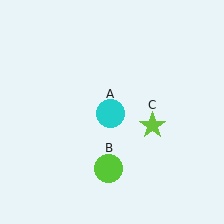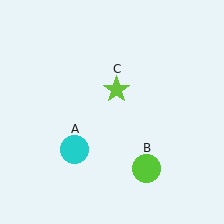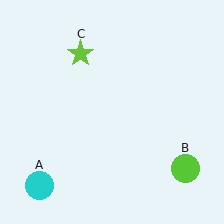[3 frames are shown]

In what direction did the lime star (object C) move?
The lime star (object C) moved up and to the left.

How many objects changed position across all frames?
3 objects changed position: cyan circle (object A), lime circle (object B), lime star (object C).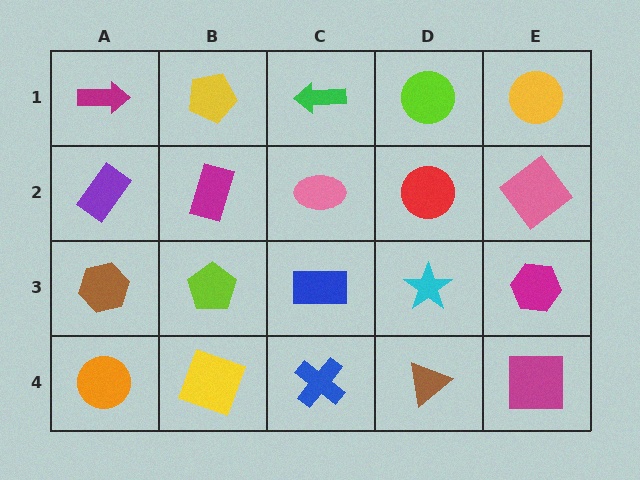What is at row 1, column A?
A magenta arrow.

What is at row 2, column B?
A magenta rectangle.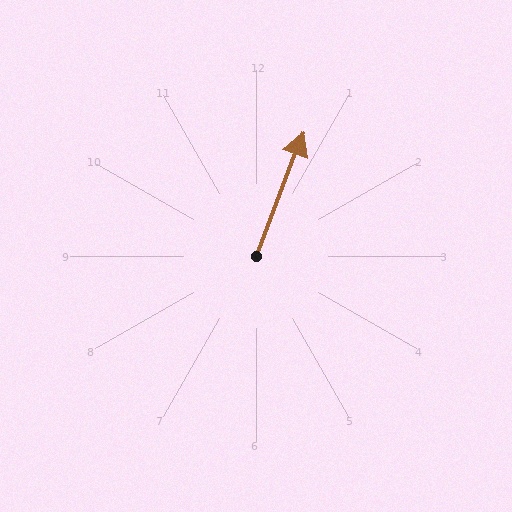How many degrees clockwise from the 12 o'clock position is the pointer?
Approximately 21 degrees.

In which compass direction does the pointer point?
North.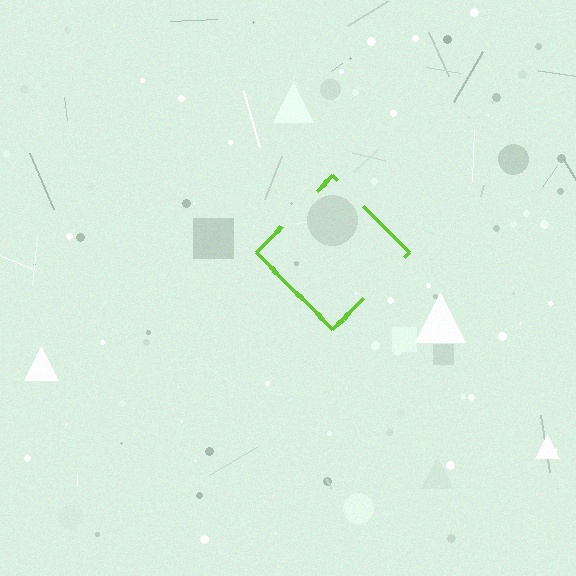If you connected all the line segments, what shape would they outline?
They would outline a diamond.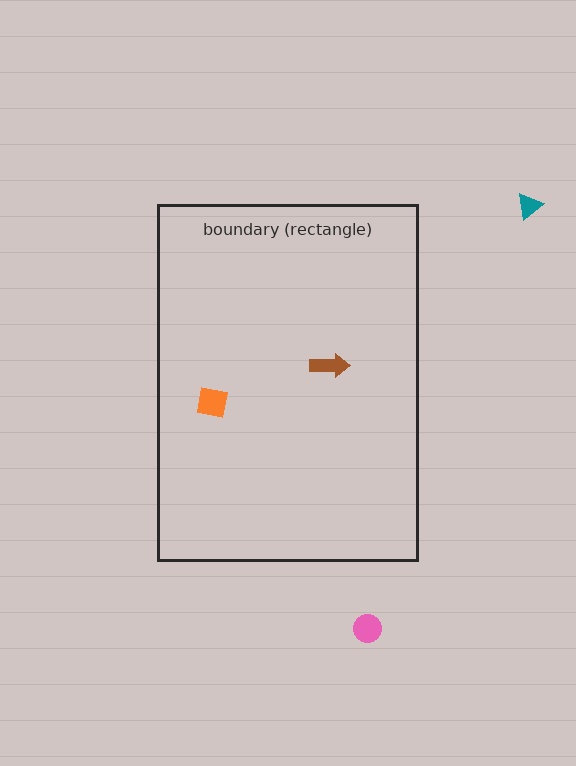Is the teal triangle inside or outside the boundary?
Outside.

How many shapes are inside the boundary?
2 inside, 2 outside.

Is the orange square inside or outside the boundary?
Inside.